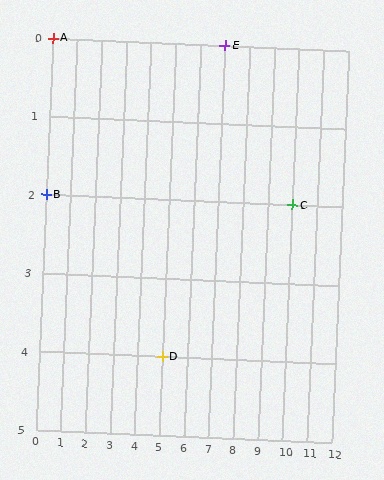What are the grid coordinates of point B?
Point B is at grid coordinates (0, 2).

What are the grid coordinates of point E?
Point E is at grid coordinates (7, 0).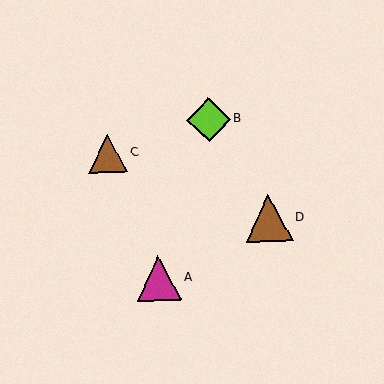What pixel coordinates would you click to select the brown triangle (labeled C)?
Click at (108, 154) to select the brown triangle C.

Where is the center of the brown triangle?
The center of the brown triangle is at (269, 218).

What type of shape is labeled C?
Shape C is a brown triangle.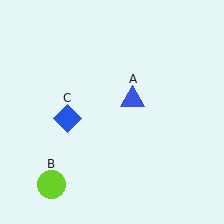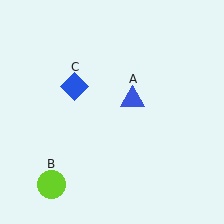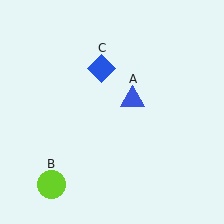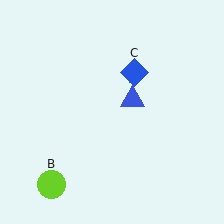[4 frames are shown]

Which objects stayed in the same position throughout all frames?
Blue triangle (object A) and lime circle (object B) remained stationary.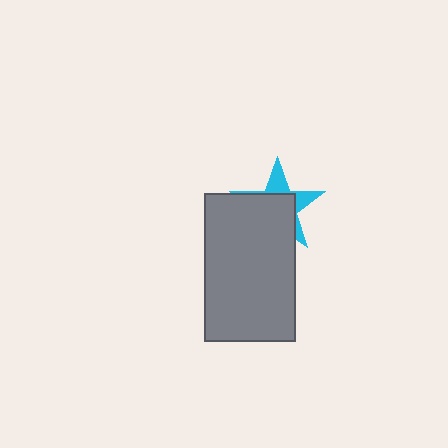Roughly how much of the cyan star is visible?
A small part of it is visible (roughly 37%).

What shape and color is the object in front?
The object in front is a gray rectangle.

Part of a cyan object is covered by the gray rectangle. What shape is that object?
It is a star.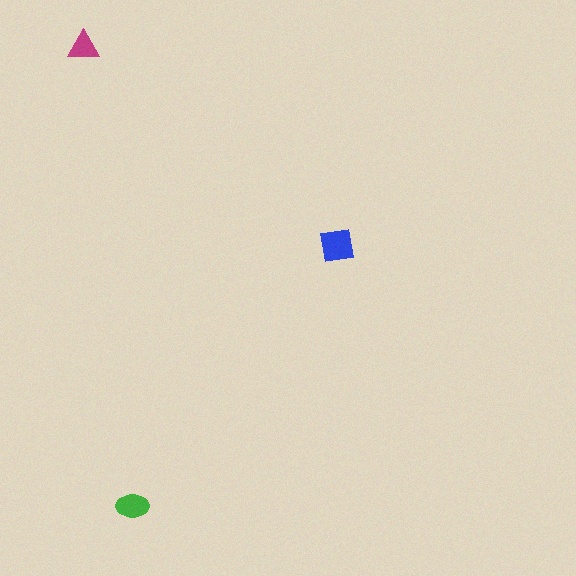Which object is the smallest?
The magenta triangle.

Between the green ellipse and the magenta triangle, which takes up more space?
The green ellipse.